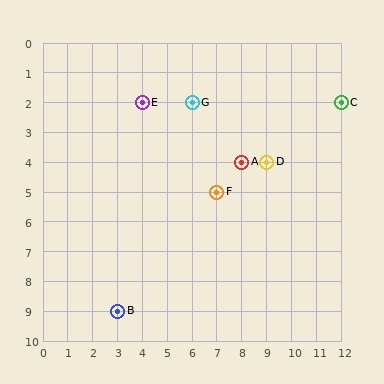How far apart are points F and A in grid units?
Points F and A are 1 column and 1 row apart (about 1.4 grid units diagonally).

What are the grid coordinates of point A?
Point A is at grid coordinates (8, 4).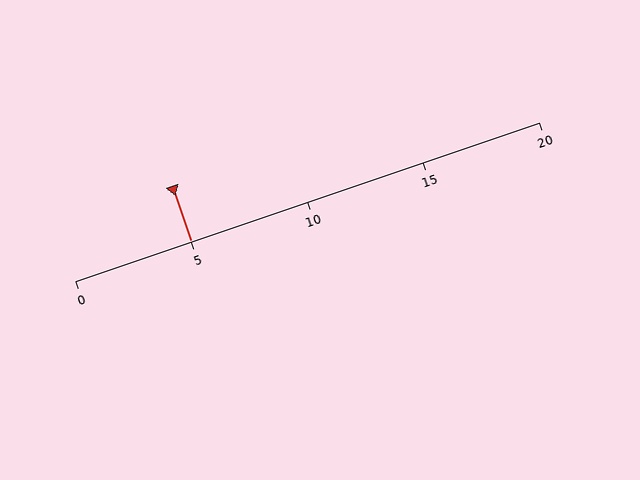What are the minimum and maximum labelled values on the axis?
The axis runs from 0 to 20.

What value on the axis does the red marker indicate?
The marker indicates approximately 5.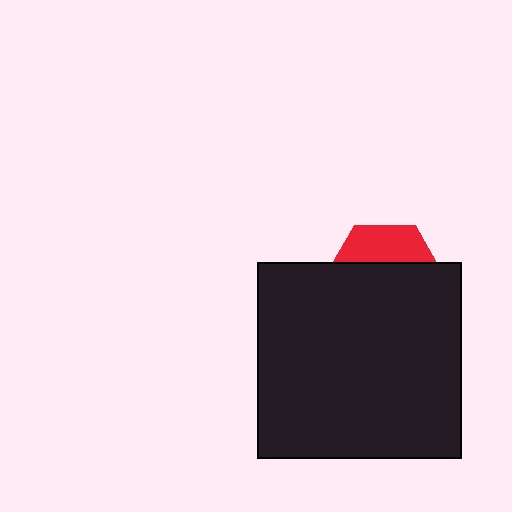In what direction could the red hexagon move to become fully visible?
The red hexagon could move up. That would shift it out from behind the black rectangle entirely.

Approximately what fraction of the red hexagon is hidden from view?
Roughly 70% of the red hexagon is hidden behind the black rectangle.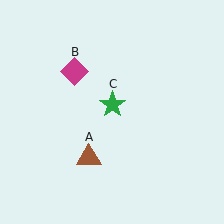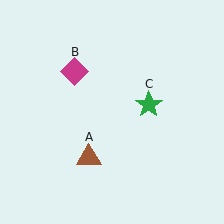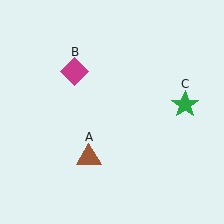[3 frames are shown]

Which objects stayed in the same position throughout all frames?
Brown triangle (object A) and magenta diamond (object B) remained stationary.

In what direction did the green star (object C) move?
The green star (object C) moved right.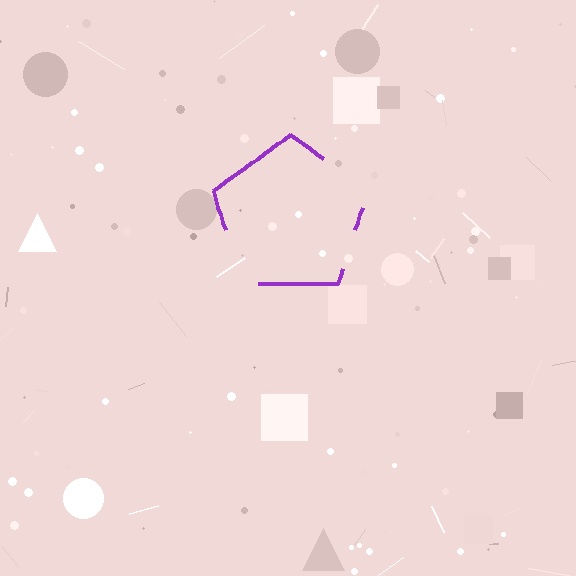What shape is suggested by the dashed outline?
The dashed outline suggests a pentagon.